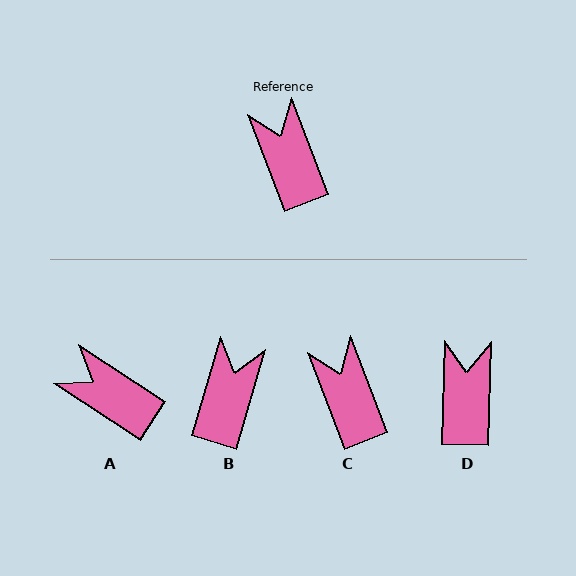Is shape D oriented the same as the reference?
No, it is off by about 22 degrees.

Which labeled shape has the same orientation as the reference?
C.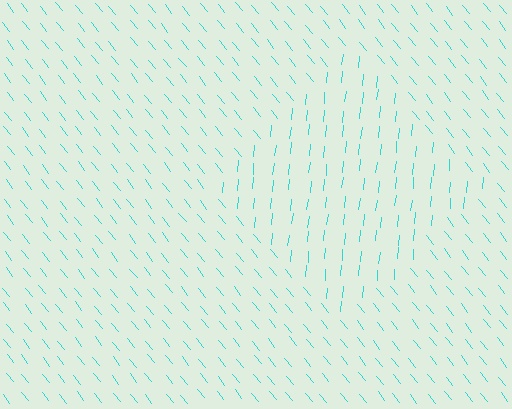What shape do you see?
I see a diamond.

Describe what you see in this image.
The image is filled with small cyan line segments. A diamond region in the image has lines oriented differently from the surrounding lines, creating a visible texture boundary.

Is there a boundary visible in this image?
Yes, there is a texture boundary formed by a change in line orientation.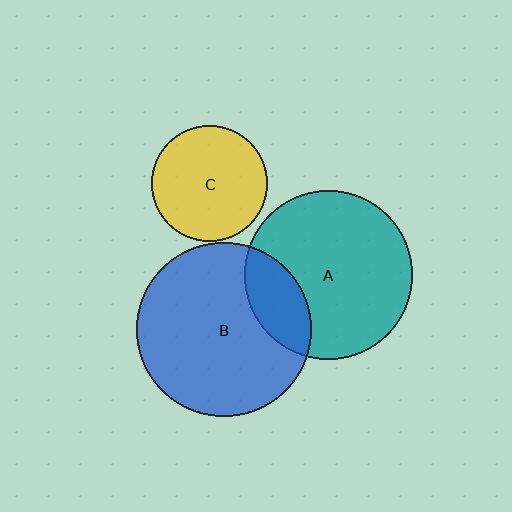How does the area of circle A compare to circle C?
Approximately 2.1 times.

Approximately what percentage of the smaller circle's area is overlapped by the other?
Approximately 20%.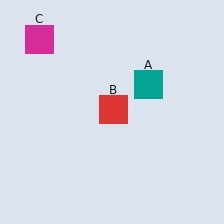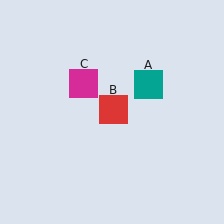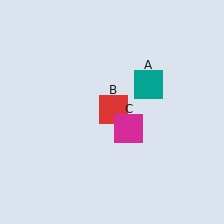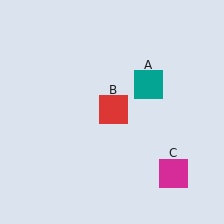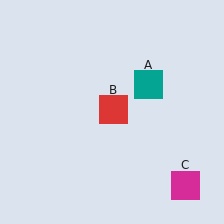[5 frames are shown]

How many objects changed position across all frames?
1 object changed position: magenta square (object C).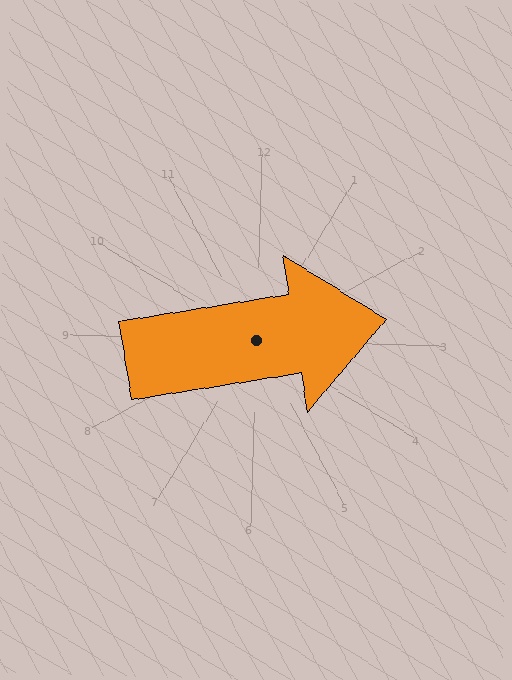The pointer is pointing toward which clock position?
Roughly 3 o'clock.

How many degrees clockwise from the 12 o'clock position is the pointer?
Approximately 79 degrees.